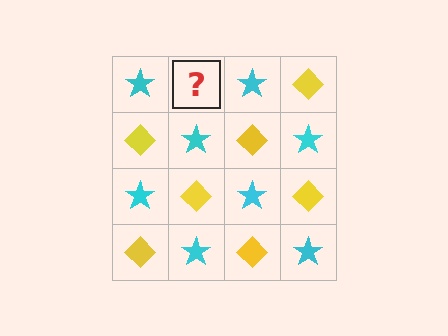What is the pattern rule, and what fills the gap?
The rule is that it alternates cyan star and yellow diamond in a checkerboard pattern. The gap should be filled with a yellow diamond.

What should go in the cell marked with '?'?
The missing cell should contain a yellow diamond.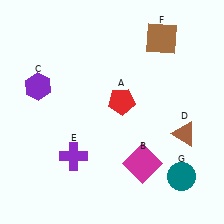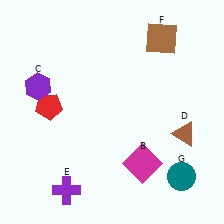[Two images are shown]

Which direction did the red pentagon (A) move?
The red pentagon (A) moved left.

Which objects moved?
The objects that moved are: the red pentagon (A), the purple cross (E).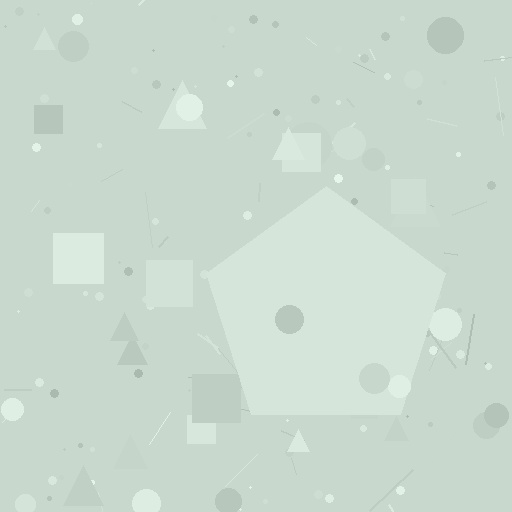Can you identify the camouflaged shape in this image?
The camouflaged shape is a pentagon.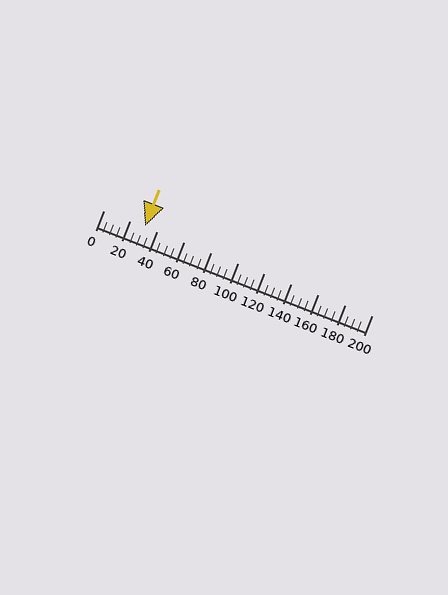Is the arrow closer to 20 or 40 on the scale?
The arrow is closer to 40.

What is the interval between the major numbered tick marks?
The major tick marks are spaced 20 units apart.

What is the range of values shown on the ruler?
The ruler shows values from 0 to 200.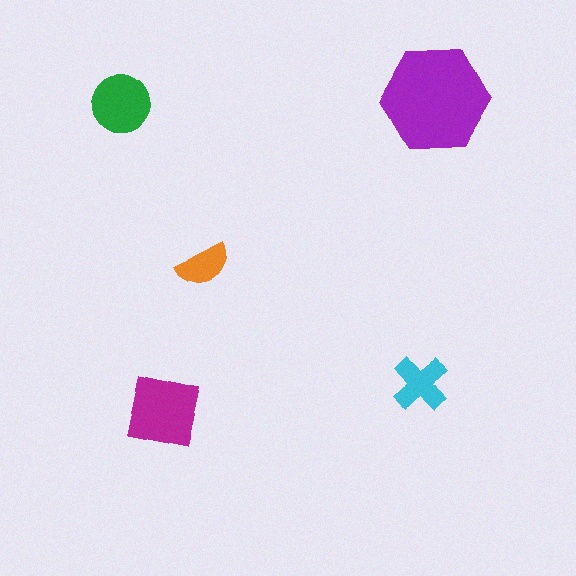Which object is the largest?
The purple hexagon.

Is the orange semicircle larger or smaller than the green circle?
Smaller.